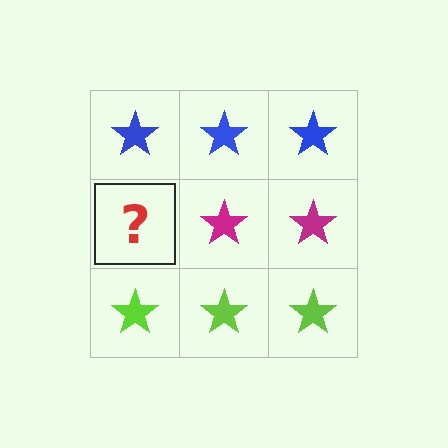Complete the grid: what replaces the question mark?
The question mark should be replaced with a magenta star.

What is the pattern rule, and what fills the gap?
The rule is that each row has a consistent color. The gap should be filled with a magenta star.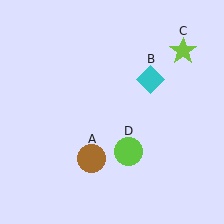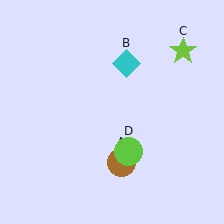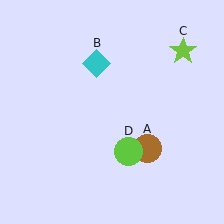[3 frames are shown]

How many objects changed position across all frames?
2 objects changed position: brown circle (object A), cyan diamond (object B).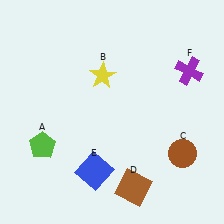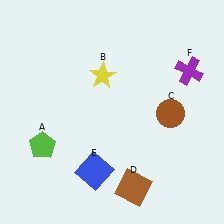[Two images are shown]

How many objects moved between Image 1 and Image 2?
1 object moved between the two images.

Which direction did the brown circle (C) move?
The brown circle (C) moved up.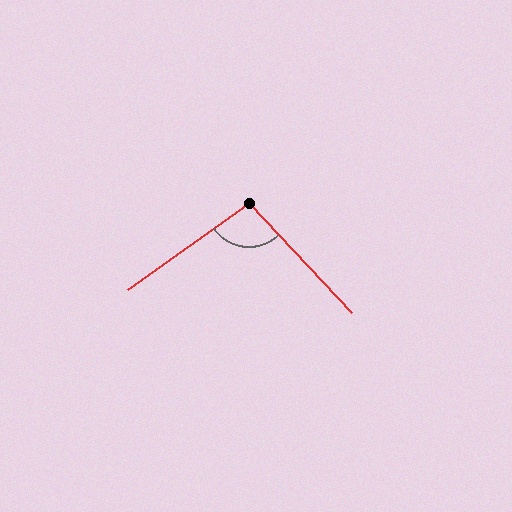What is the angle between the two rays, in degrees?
Approximately 98 degrees.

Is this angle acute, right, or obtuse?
It is obtuse.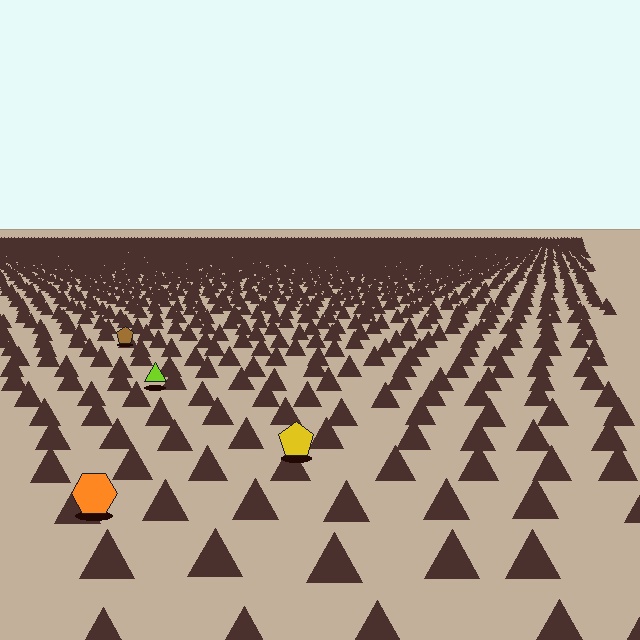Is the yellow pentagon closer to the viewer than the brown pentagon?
Yes. The yellow pentagon is closer — you can tell from the texture gradient: the ground texture is coarser near it.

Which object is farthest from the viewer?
The brown pentagon is farthest from the viewer. It appears smaller and the ground texture around it is denser.